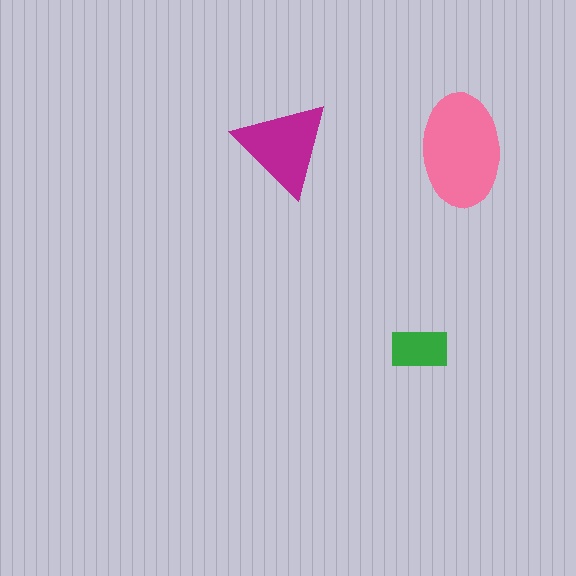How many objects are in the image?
There are 3 objects in the image.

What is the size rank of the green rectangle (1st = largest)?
3rd.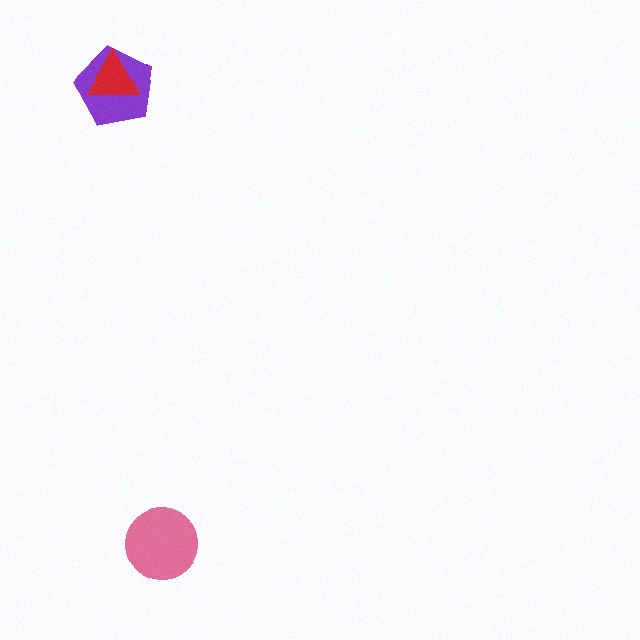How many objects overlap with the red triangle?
1 object overlaps with the red triangle.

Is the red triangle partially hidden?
No, no other shape covers it.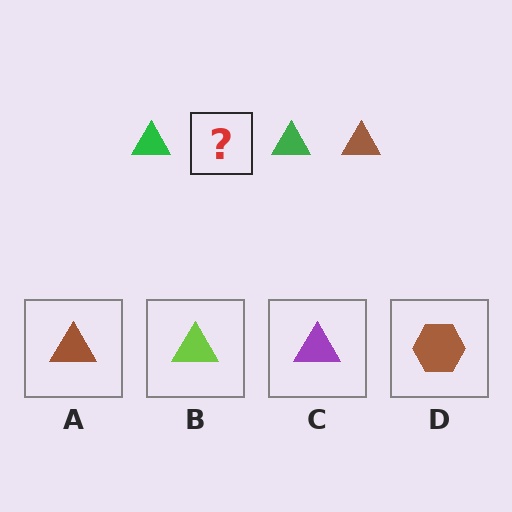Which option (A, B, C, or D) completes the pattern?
A.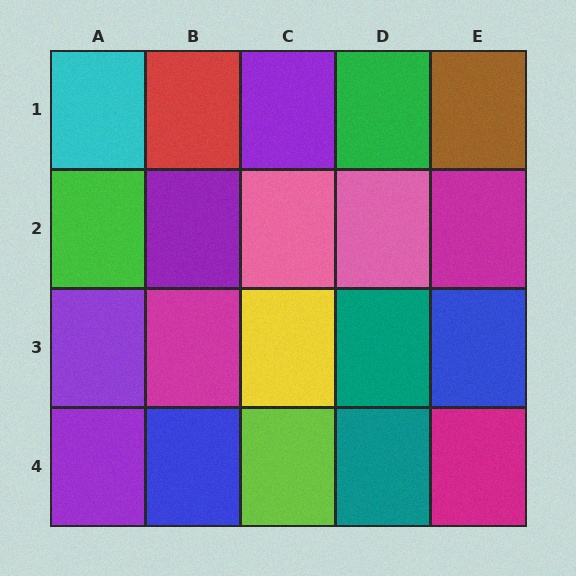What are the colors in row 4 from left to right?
Purple, blue, lime, teal, magenta.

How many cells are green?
2 cells are green.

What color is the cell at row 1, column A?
Cyan.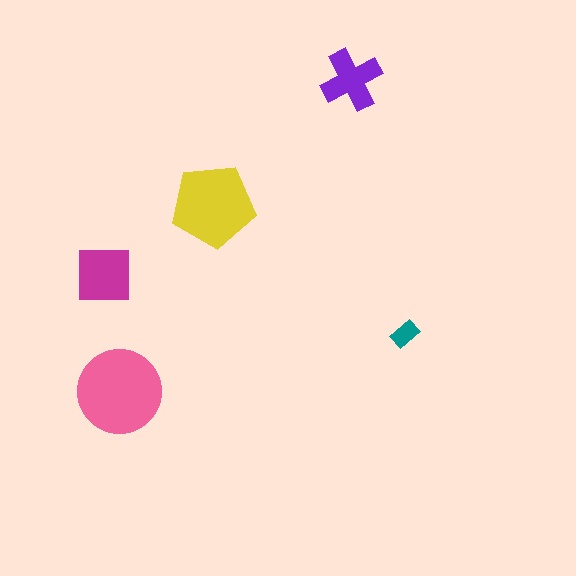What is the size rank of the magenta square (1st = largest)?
3rd.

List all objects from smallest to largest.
The teal rectangle, the purple cross, the magenta square, the yellow pentagon, the pink circle.